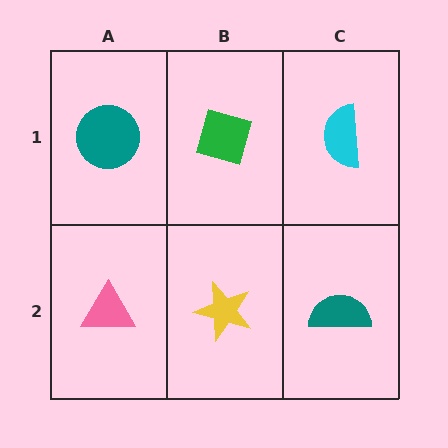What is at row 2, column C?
A teal semicircle.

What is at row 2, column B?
A yellow star.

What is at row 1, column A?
A teal circle.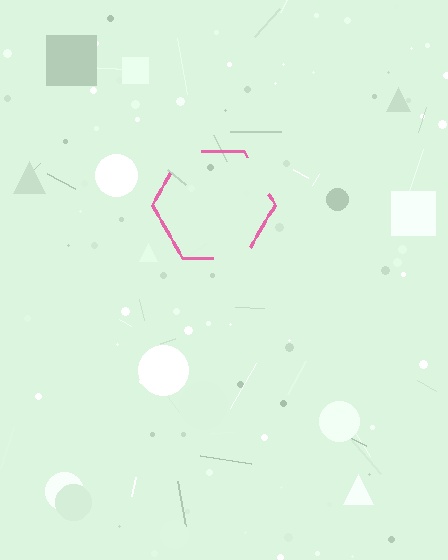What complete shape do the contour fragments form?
The contour fragments form a hexagon.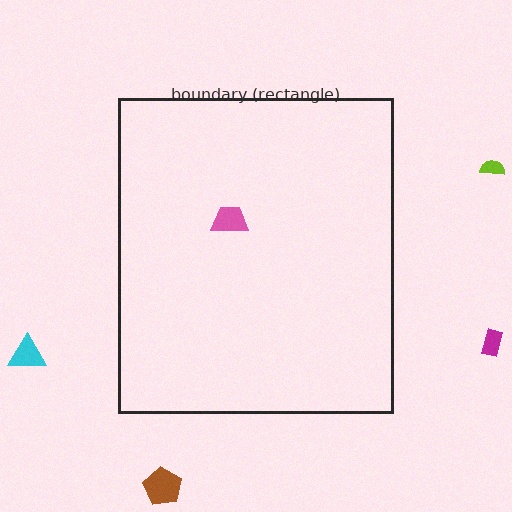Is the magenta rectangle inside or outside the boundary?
Outside.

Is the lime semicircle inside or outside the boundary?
Outside.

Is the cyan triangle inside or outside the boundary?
Outside.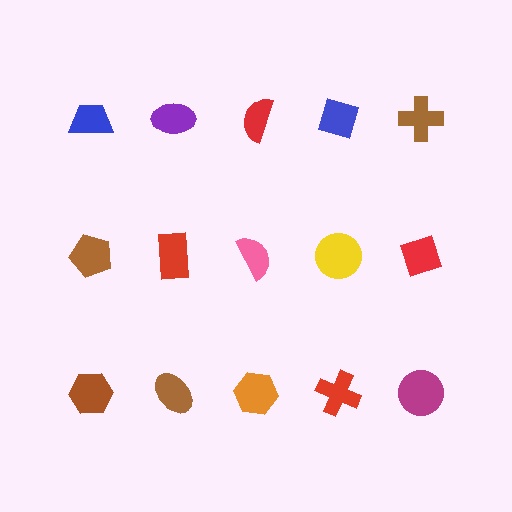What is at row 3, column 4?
A red cross.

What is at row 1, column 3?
A red semicircle.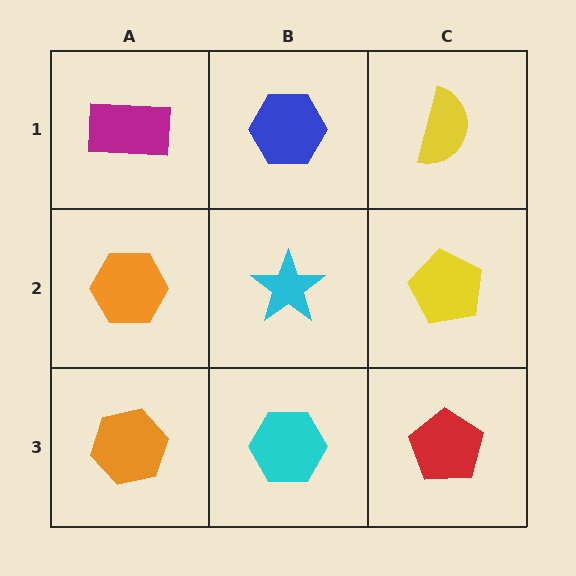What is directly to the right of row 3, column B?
A red pentagon.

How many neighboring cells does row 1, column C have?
2.